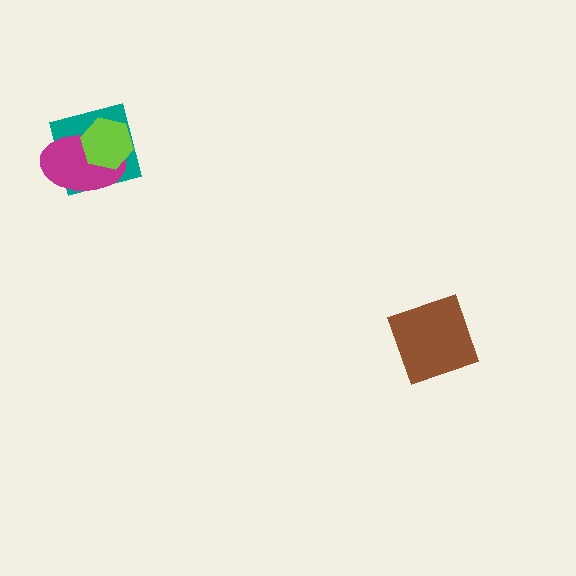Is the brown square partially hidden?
No, no other shape covers it.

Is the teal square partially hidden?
Yes, it is partially covered by another shape.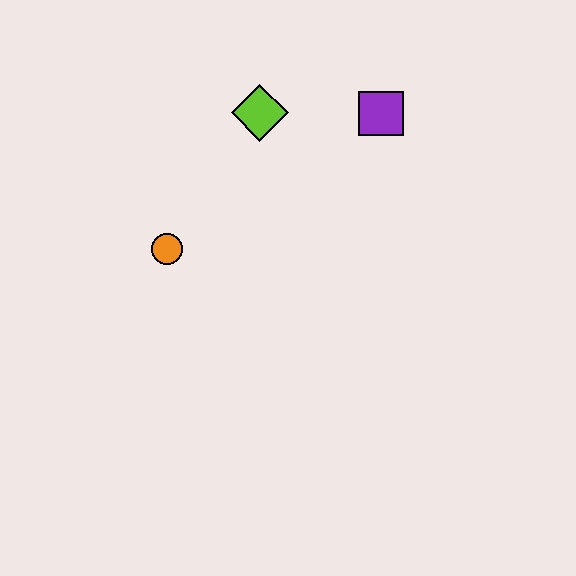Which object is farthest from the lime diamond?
The orange circle is farthest from the lime diamond.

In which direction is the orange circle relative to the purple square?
The orange circle is to the left of the purple square.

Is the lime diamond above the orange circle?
Yes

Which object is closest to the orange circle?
The lime diamond is closest to the orange circle.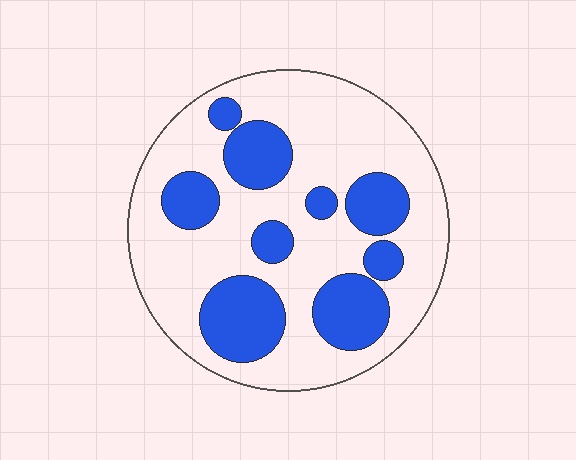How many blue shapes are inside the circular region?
9.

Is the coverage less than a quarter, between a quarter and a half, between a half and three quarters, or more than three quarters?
Between a quarter and a half.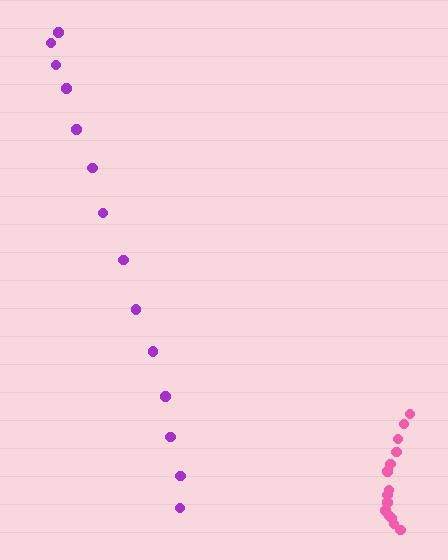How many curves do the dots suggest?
There are 2 distinct paths.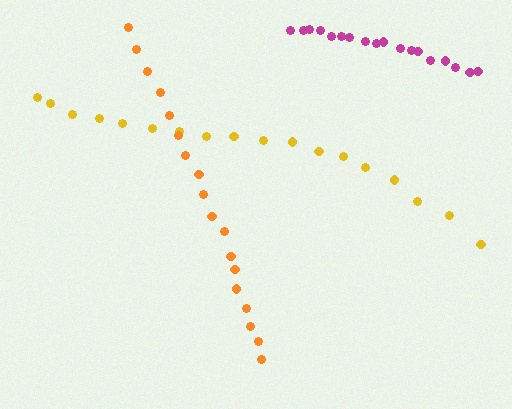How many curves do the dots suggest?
There are 3 distinct paths.